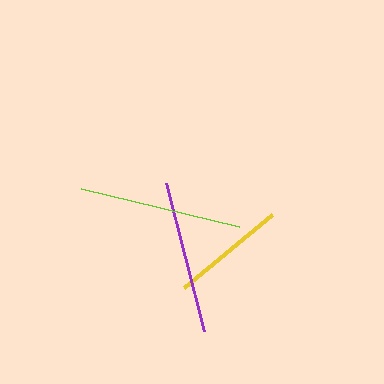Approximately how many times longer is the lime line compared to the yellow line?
The lime line is approximately 1.4 times the length of the yellow line.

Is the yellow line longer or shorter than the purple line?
The purple line is longer than the yellow line.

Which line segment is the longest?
The lime line is the longest at approximately 163 pixels.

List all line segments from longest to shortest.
From longest to shortest: lime, purple, yellow.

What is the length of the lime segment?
The lime segment is approximately 163 pixels long.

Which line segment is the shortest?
The yellow line is the shortest at approximately 114 pixels.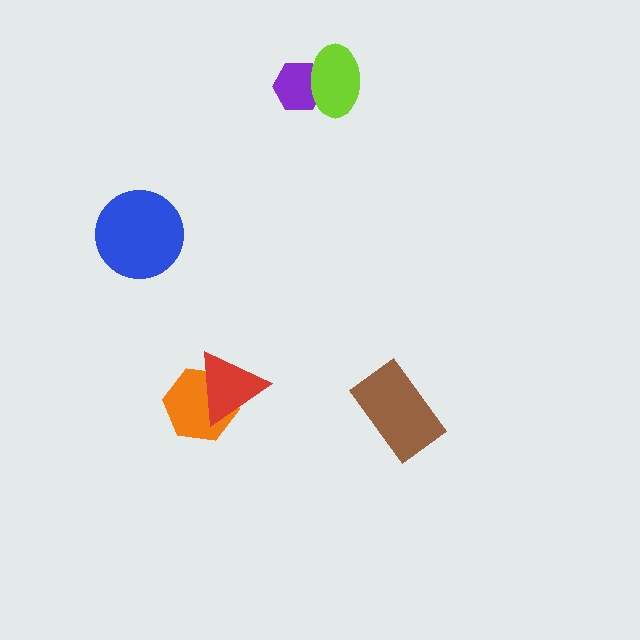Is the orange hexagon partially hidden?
Yes, it is partially covered by another shape.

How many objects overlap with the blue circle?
0 objects overlap with the blue circle.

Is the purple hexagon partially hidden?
Yes, it is partially covered by another shape.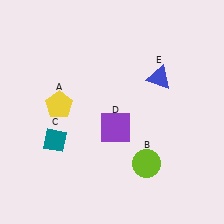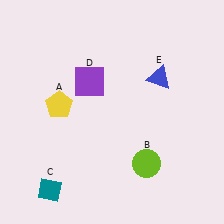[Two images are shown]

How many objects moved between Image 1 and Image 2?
2 objects moved between the two images.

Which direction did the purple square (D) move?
The purple square (D) moved up.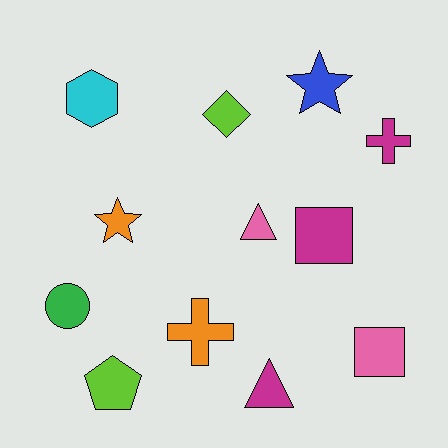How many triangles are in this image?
There are 2 triangles.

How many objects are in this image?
There are 12 objects.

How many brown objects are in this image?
There are no brown objects.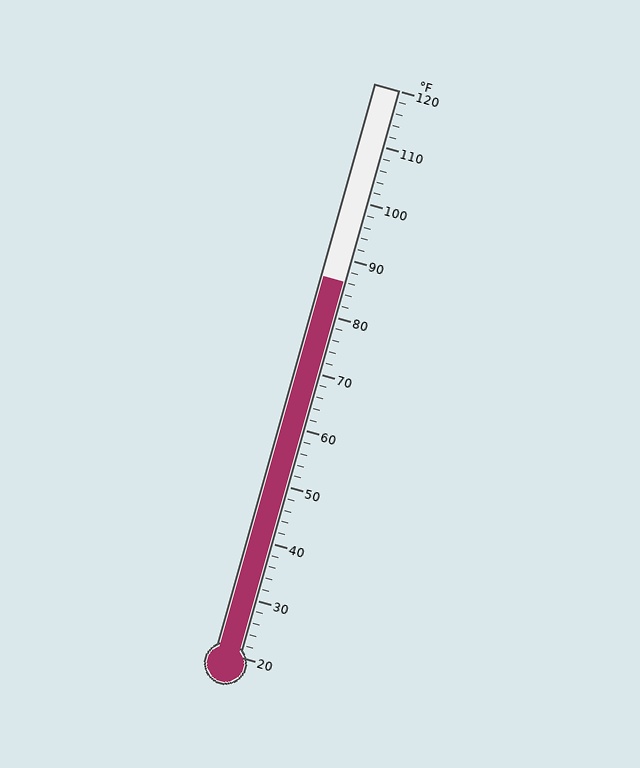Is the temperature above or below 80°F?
The temperature is above 80°F.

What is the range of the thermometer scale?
The thermometer scale ranges from 20°F to 120°F.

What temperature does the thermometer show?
The thermometer shows approximately 86°F.